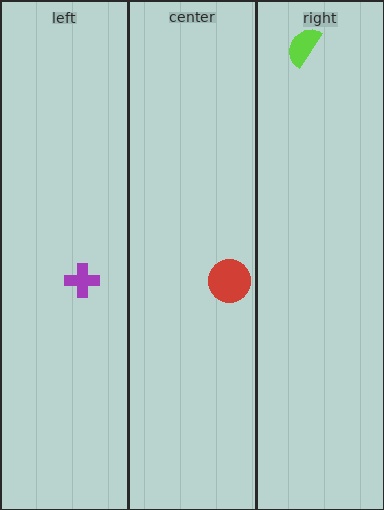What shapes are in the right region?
The lime semicircle.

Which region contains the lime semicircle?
The right region.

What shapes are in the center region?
The red circle.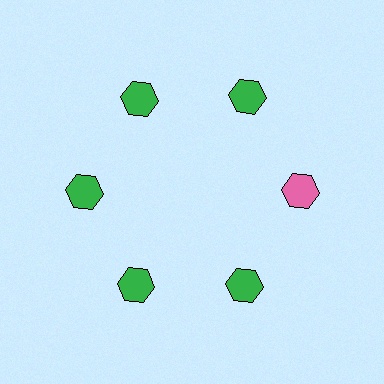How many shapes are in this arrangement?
There are 6 shapes arranged in a ring pattern.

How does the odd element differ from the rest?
It has a different color: pink instead of green.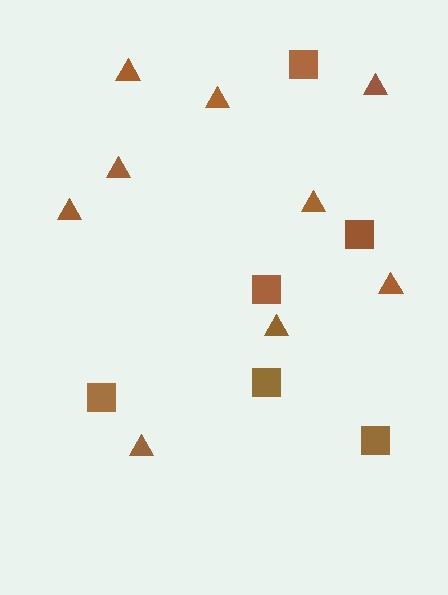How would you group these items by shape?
There are 2 groups: one group of triangles (9) and one group of squares (6).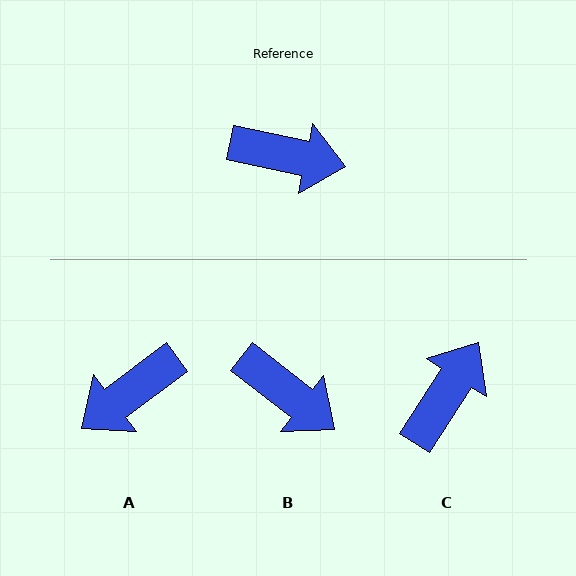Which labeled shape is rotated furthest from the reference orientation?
A, about 131 degrees away.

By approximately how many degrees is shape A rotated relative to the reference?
Approximately 131 degrees clockwise.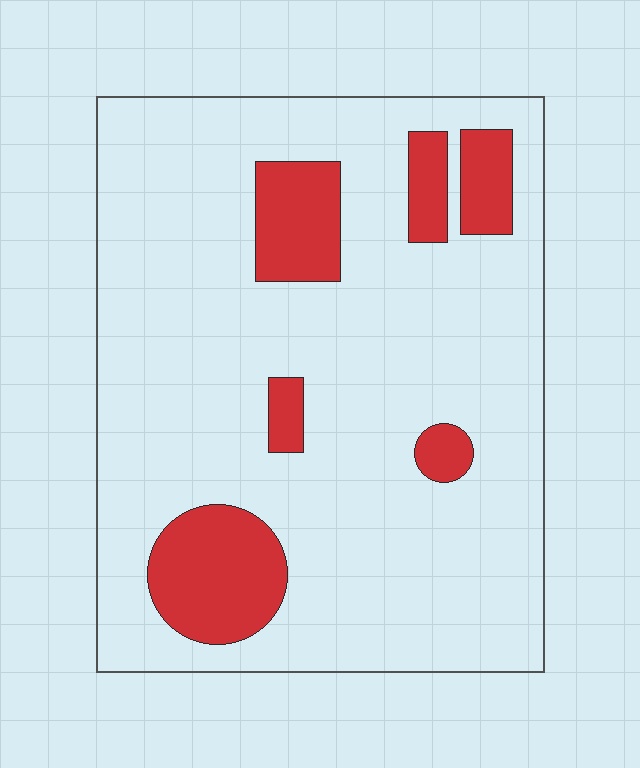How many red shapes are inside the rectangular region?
6.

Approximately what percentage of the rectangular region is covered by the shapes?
Approximately 15%.